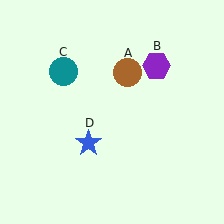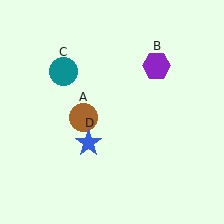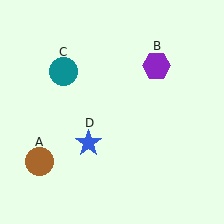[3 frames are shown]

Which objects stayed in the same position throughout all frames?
Purple hexagon (object B) and teal circle (object C) and blue star (object D) remained stationary.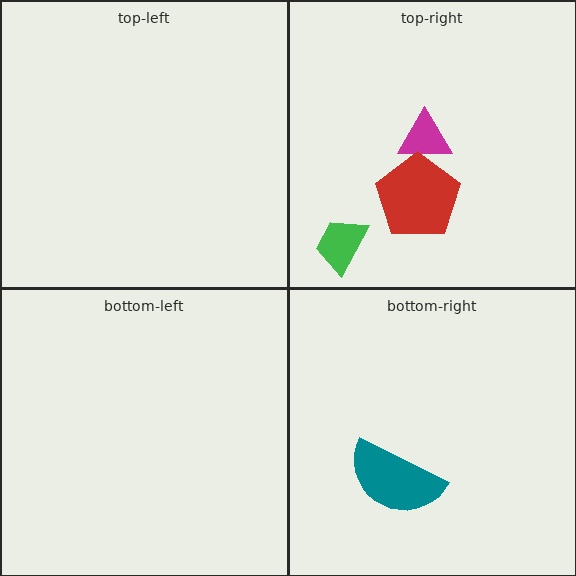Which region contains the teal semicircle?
The bottom-right region.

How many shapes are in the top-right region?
3.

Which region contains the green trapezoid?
The top-right region.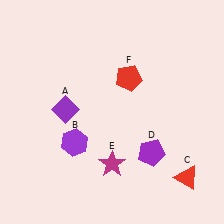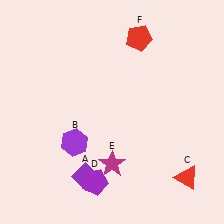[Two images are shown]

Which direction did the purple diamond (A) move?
The purple diamond (A) moved down.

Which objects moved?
The objects that moved are: the purple diamond (A), the purple pentagon (D), the red pentagon (F).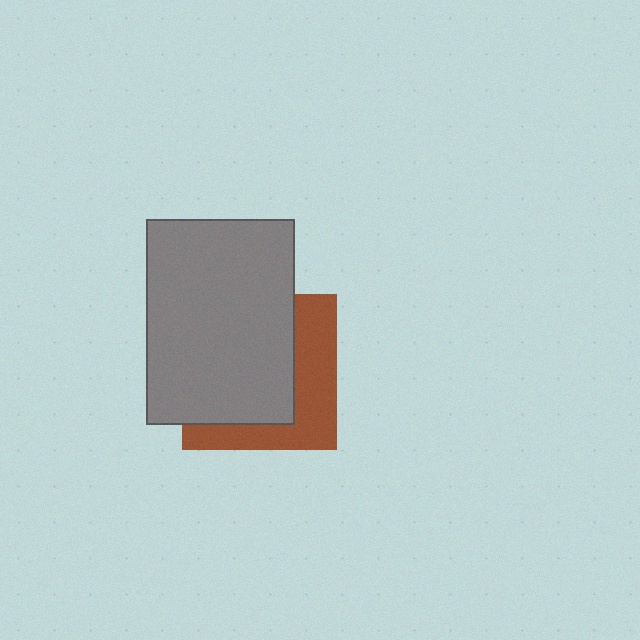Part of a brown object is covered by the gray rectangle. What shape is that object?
It is a square.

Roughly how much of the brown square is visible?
A small part of it is visible (roughly 38%).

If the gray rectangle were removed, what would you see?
You would see the complete brown square.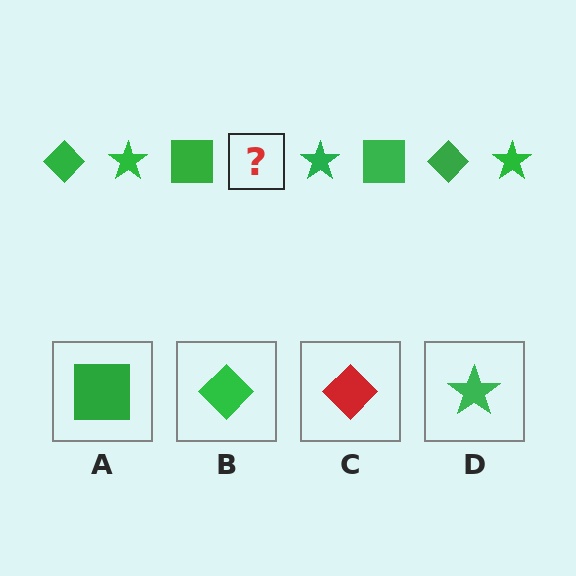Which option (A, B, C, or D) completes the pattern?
B.